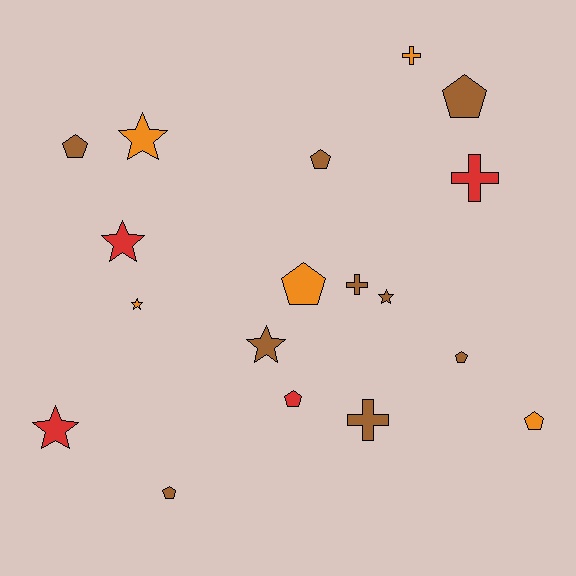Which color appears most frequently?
Brown, with 9 objects.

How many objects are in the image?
There are 18 objects.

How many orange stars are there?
There are 2 orange stars.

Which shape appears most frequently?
Pentagon, with 8 objects.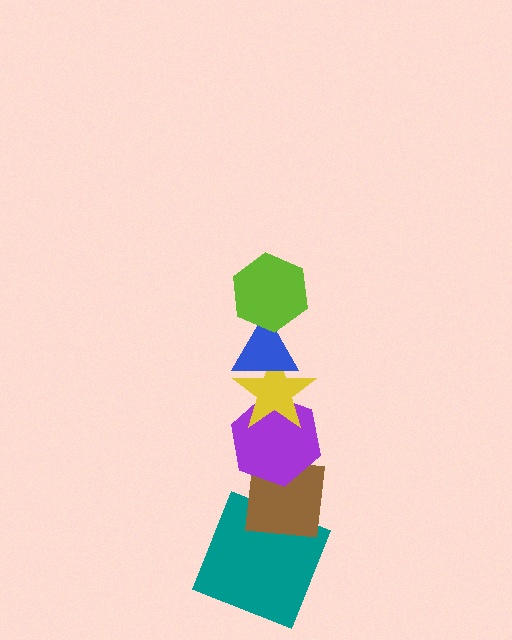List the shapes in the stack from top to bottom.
From top to bottom: the lime hexagon, the blue triangle, the yellow star, the purple hexagon, the brown square, the teal square.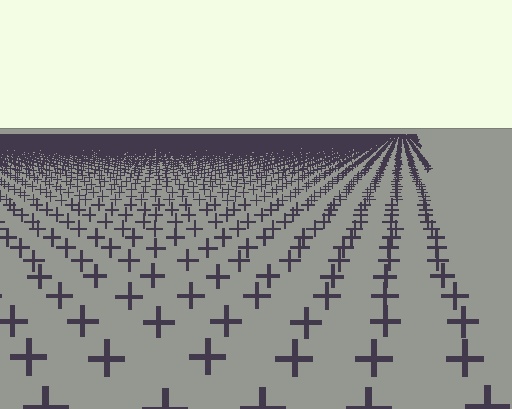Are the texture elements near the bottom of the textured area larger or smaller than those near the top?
Larger. Near the bottom, elements are closer to the viewer and appear at a bigger on-screen size.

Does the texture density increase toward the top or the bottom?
Density increases toward the top.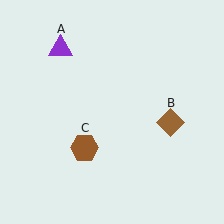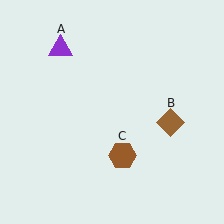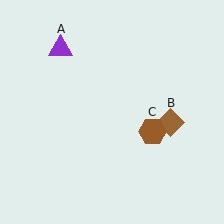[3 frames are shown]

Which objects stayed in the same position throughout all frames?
Purple triangle (object A) and brown diamond (object B) remained stationary.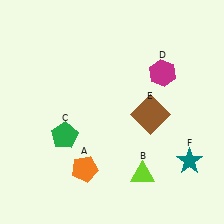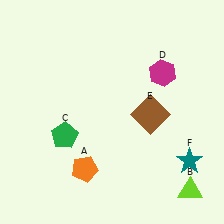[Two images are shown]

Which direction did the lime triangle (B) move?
The lime triangle (B) moved right.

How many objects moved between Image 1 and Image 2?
1 object moved between the two images.